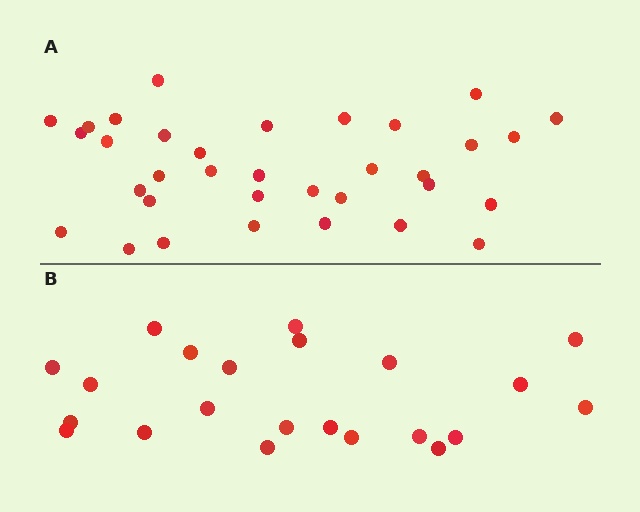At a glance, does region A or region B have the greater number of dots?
Region A (the top region) has more dots.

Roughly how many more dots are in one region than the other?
Region A has roughly 12 or so more dots than region B.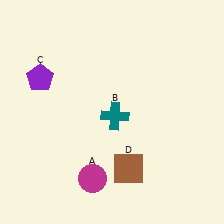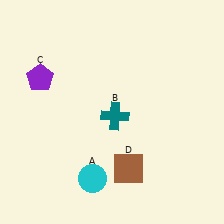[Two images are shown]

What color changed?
The circle (A) changed from magenta in Image 1 to cyan in Image 2.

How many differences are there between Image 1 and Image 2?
There is 1 difference between the two images.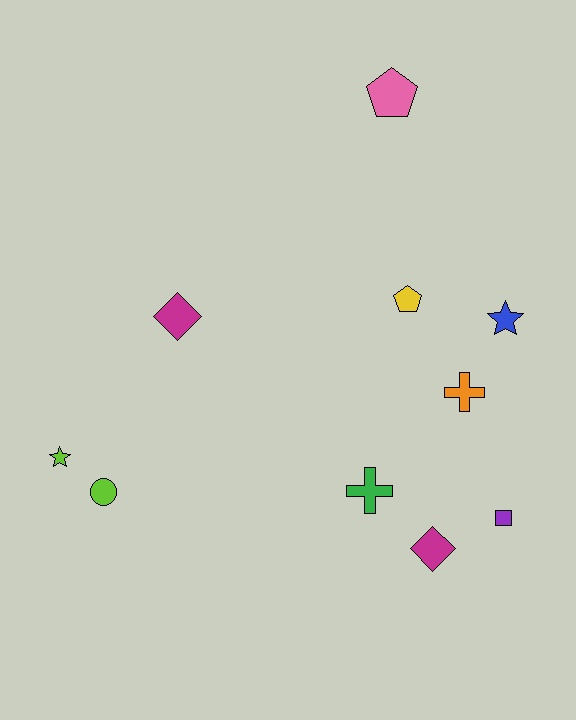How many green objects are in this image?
There is 1 green object.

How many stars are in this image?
There are 2 stars.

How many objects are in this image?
There are 10 objects.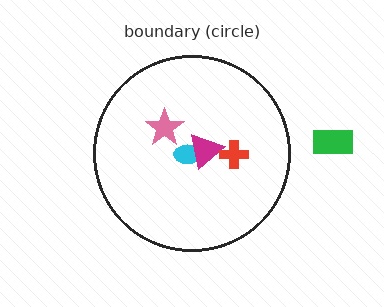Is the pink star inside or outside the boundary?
Inside.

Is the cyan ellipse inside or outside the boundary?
Inside.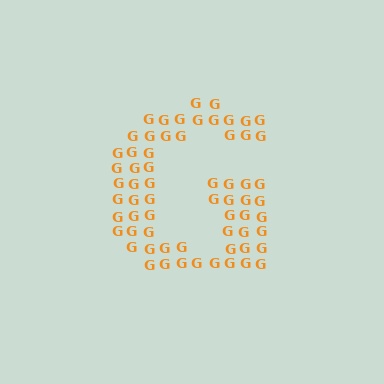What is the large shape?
The large shape is the letter G.